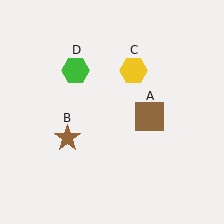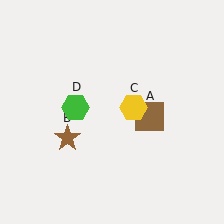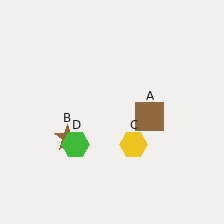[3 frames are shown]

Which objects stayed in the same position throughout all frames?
Brown square (object A) and brown star (object B) remained stationary.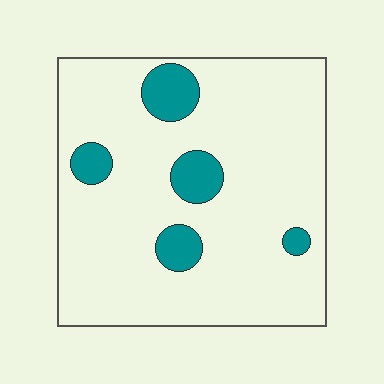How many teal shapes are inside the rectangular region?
5.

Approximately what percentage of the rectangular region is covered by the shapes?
Approximately 10%.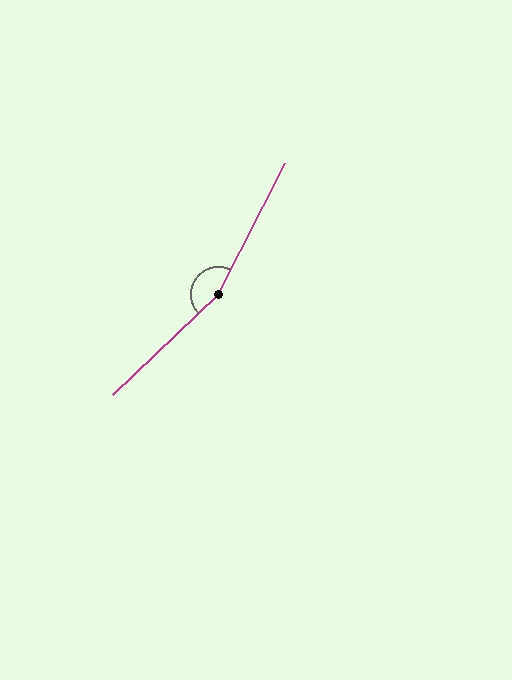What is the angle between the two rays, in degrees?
Approximately 160 degrees.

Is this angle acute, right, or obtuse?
It is obtuse.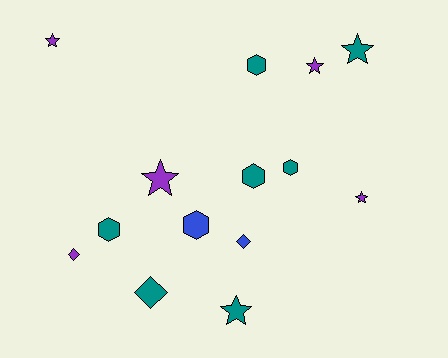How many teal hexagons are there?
There are 4 teal hexagons.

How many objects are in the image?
There are 14 objects.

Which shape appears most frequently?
Star, with 6 objects.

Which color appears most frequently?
Teal, with 7 objects.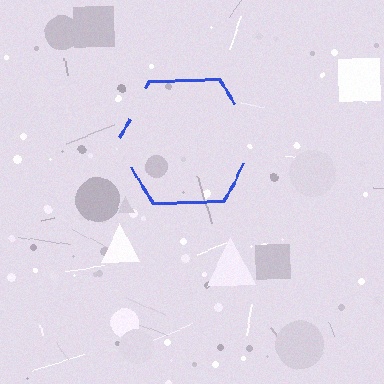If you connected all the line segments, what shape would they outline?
They would outline a hexagon.